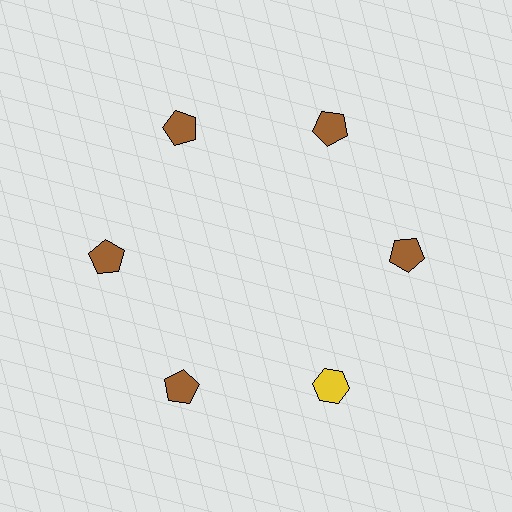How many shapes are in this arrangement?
There are 6 shapes arranged in a ring pattern.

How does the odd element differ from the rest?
It differs in both color (yellow instead of brown) and shape (hexagon instead of pentagon).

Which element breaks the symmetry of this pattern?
The yellow hexagon at roughly the 5 o'clock position breaks the symmetry. All other shapes are brown pentagons.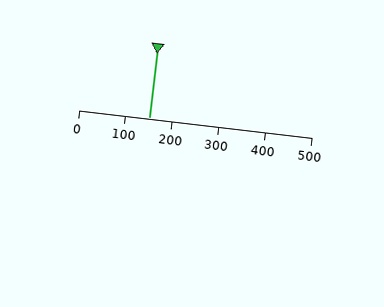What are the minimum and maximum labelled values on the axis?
The axis runs from 0 to 500.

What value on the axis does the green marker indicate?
The marker indicates approximately 150.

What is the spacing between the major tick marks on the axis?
The major ticks are spaced 100 apart.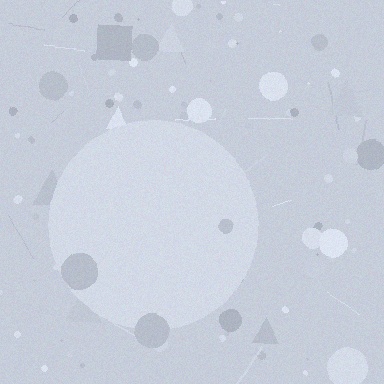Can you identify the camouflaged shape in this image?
The camouflaged shape is a circle.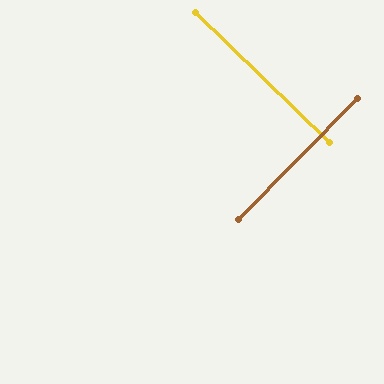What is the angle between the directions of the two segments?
Approximately 90 degrees.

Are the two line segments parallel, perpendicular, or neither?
Perpendicular — they meet at approximately 90°.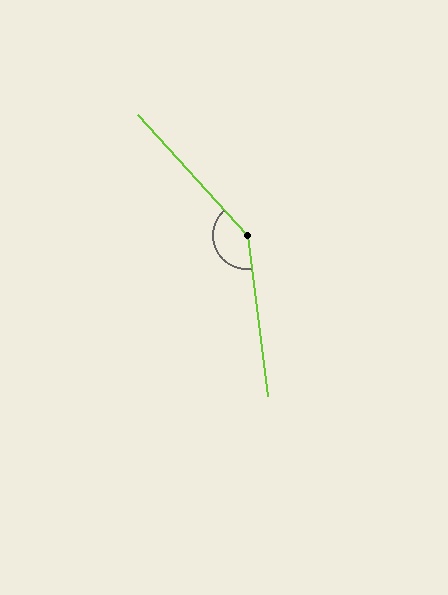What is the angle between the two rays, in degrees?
Approximately 145 degrees.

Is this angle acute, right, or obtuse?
It is obtuse.